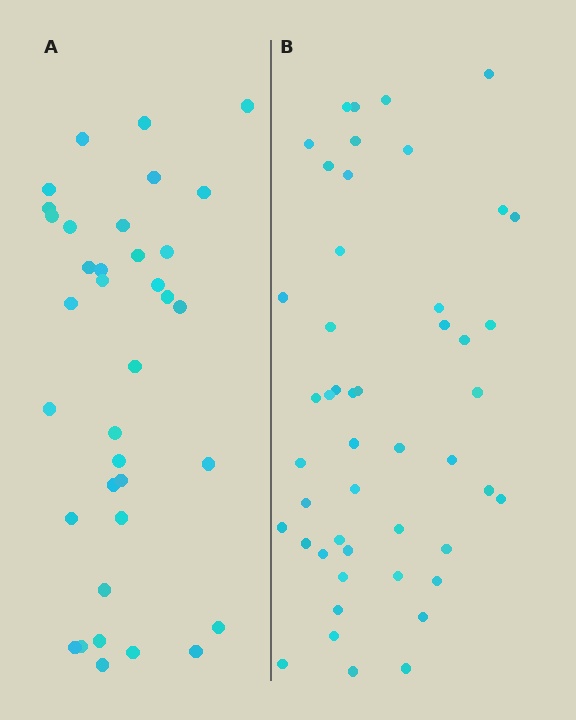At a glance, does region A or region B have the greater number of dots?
Region B (the right region) has more dots.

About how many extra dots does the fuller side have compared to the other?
Region B has roughly 12 or so more dots than region A.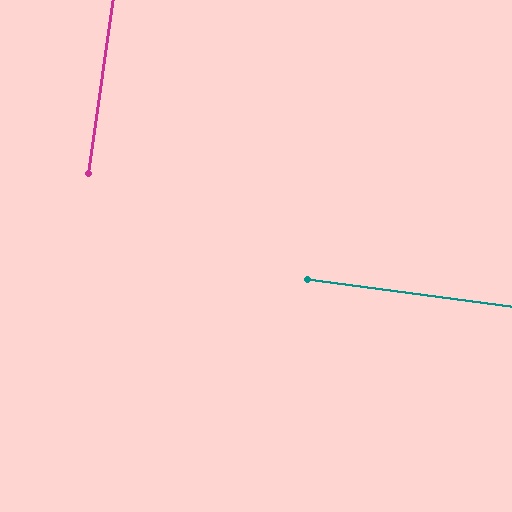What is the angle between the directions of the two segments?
Approximately 90 degrees.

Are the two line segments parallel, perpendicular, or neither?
Perpendicular — they meet at approximately 90°.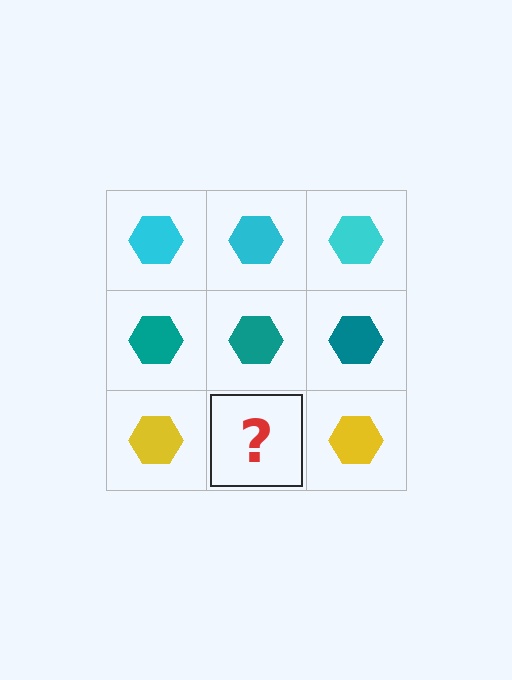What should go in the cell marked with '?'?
The missing cell should contain a yellow hexagon.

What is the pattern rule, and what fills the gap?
The rule is that each row has a consistent color. The gap should be filled with a yellow hexagon.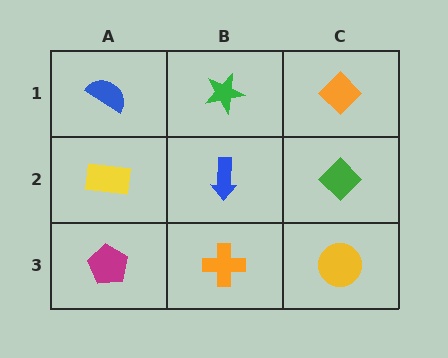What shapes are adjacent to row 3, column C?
A green diamond (row 2, column C), an orange cross (row 3, column B).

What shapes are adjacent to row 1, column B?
A blue arrow (row 2, column B), a blue semicircle (row 1, column A), an orange diamond (row 1, column C).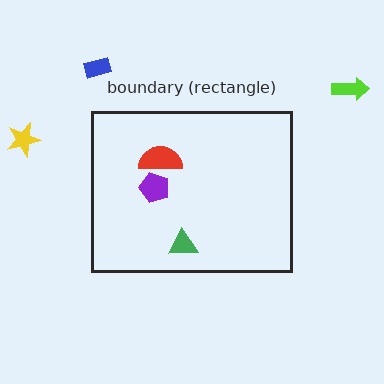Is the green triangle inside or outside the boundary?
Inside.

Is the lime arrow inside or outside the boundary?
Outside.